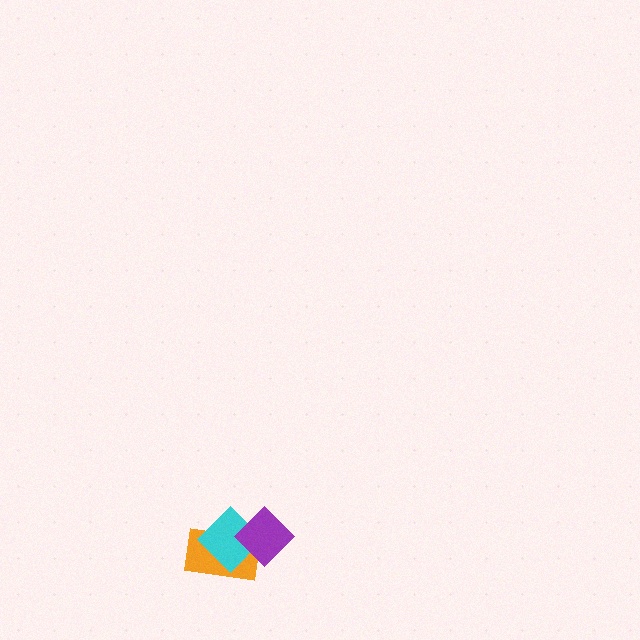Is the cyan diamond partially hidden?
Yes, it is partially covered by another shape.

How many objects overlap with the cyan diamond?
2 objects overlap with the cyan diamond.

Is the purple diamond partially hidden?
No, no other shape covers it.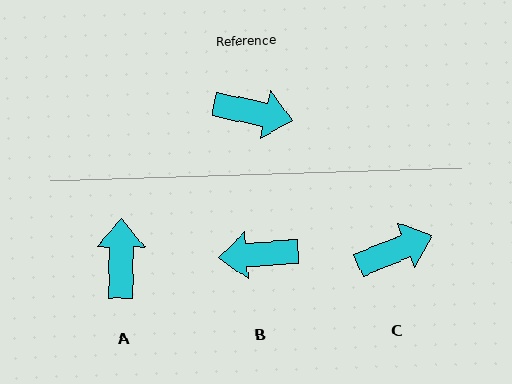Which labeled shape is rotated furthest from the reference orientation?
B, about 164 degrees away.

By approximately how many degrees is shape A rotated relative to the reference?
Approximately 101 degrees counter-clockwise.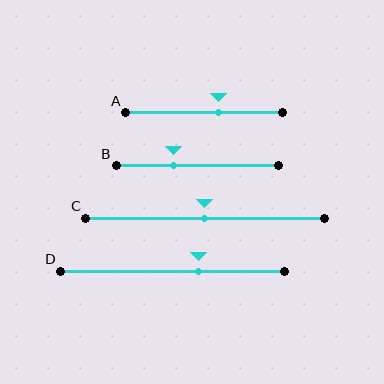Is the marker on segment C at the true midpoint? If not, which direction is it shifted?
Yes, the marker on segment C is at the true midpoint.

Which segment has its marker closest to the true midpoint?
Segment C has its marker closest to the true midpoint.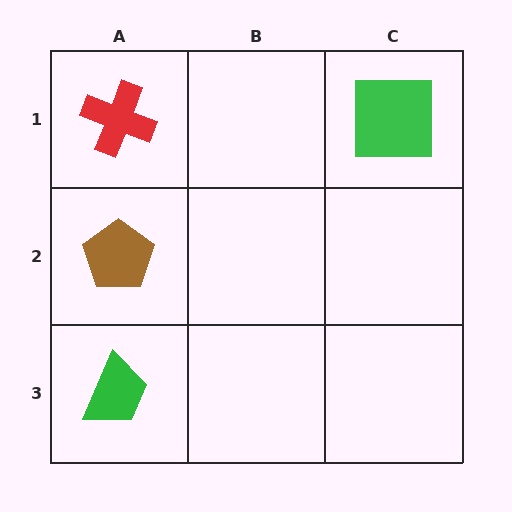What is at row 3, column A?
A green trapezoid.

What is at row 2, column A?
A brown pentagon.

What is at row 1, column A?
A red cross.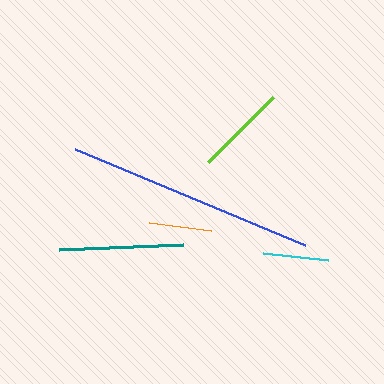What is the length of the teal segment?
The teal segment is approximately 125 pixels long.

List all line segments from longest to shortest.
From longest to shortest: blue, teal, lime, cyan, orange.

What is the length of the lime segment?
The lime segment is approximately 92 pixels long.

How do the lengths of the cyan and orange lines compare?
The cyan and orange lines are approximately the same length.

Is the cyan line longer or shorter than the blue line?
The blue line is longer than the cyan line.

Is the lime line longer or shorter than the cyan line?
The lime line is longer than the cyan line.